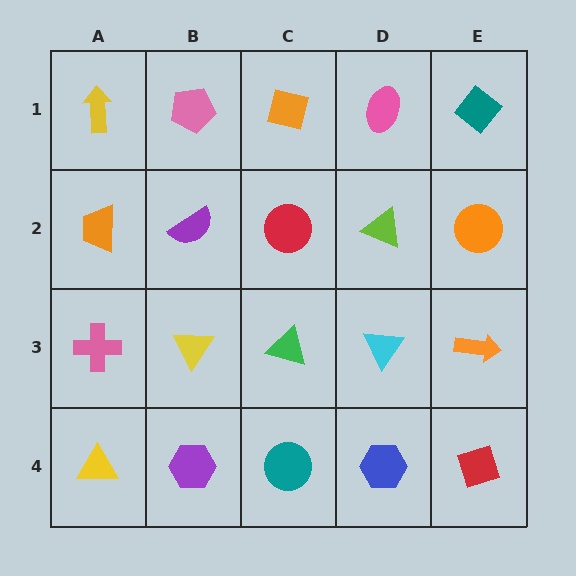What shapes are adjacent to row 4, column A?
A pink cross (row 3, column A), a purple hexagon (row 4, column B).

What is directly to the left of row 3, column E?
A cyan triangle.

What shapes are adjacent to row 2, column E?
A teal diamond (row 1, column E), an orange arrow (row 3, column E), a lime triangle (row 2, column D).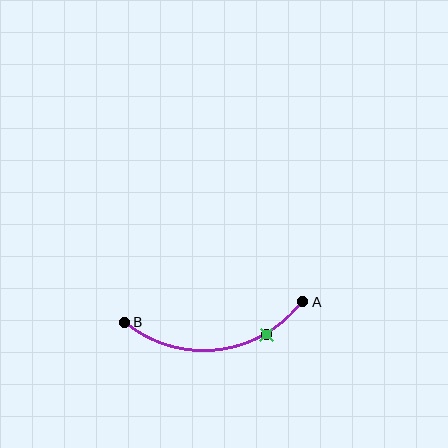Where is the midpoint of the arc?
The arc midpoint is the point on the curve farthest from the straight line joining A and B. It sits below that line.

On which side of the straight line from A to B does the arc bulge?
The arc bulges below the straight line connecting A and B.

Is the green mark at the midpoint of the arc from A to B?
No. The green mark lies on the arc but is closer to endpoint A. The arc midpoint would be at the point on the curve equidistant along the arc from both A and B.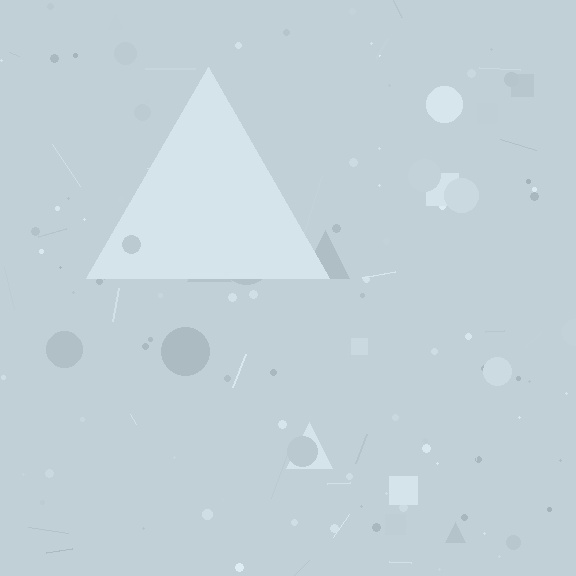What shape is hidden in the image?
A triangle is hidden in the image.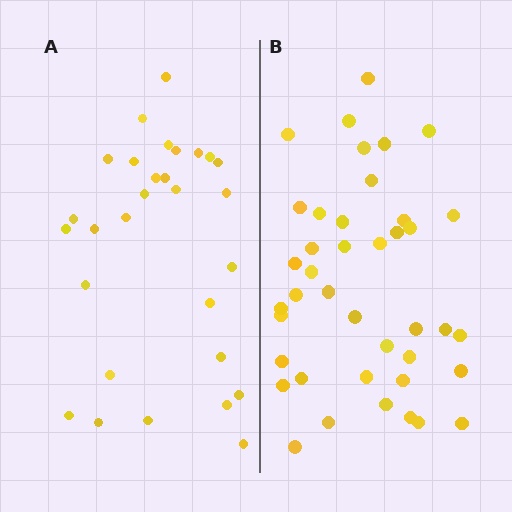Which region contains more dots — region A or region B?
Region B (the right region) has more dots.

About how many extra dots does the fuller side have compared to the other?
Region B has roughly 12 or so more dots than region A.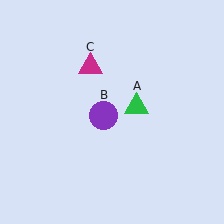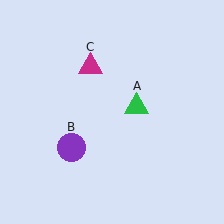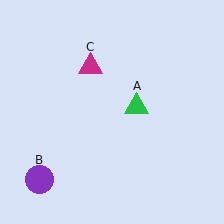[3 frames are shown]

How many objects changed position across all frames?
1 object changed position: purple circle (object B).